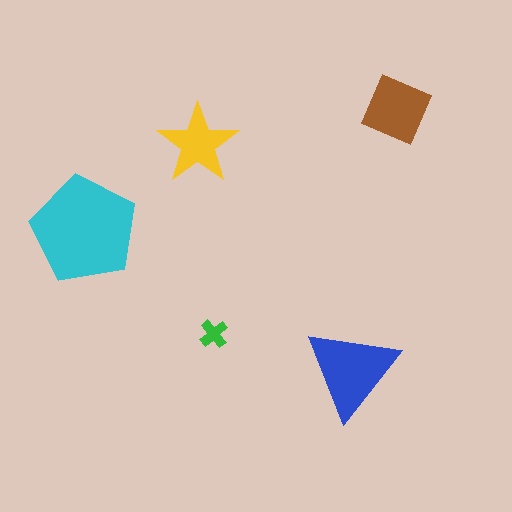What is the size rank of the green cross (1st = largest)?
5th.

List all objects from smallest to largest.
The green cross, the yellow star, the brown diamond, the blue triangle, the cyan pentagon.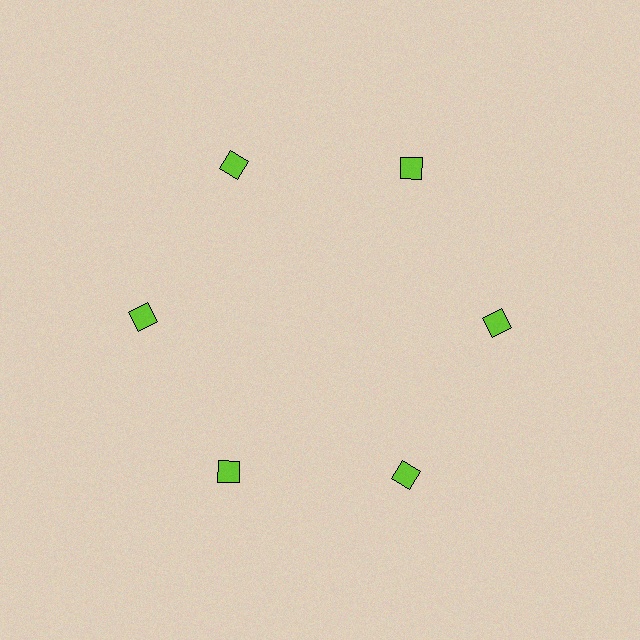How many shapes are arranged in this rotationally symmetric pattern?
There are 6 shapes, arranged in 6 groups of 1.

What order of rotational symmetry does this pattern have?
This pattern has 6-fold rotational symmetry.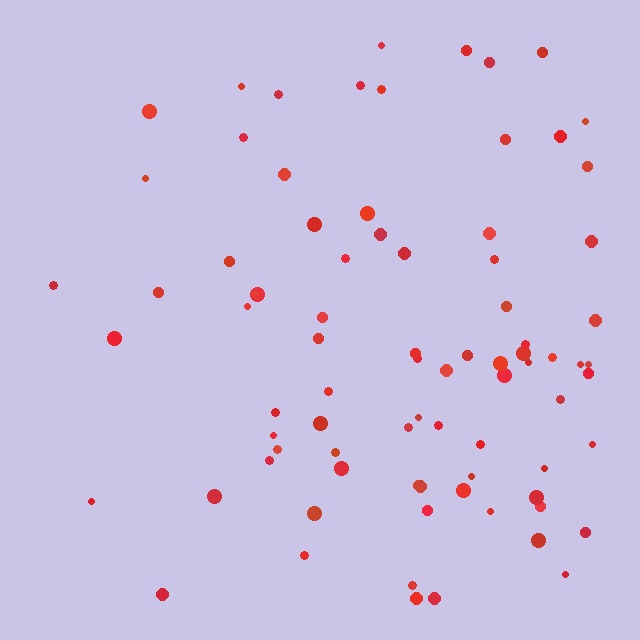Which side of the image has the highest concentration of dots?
The right.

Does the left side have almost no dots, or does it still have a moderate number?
Still a moderate number, just noticeably fewer than the right.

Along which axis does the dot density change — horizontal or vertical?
Horizontal.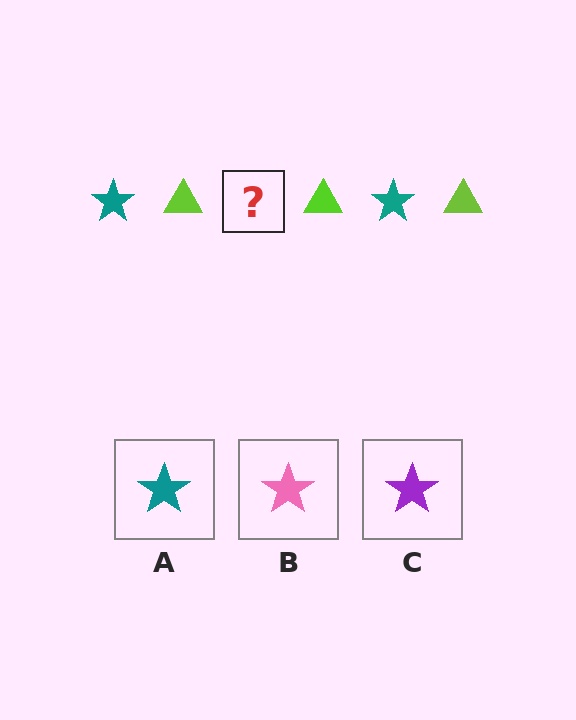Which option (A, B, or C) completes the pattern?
A.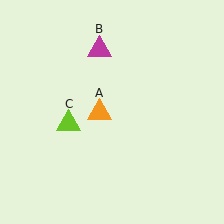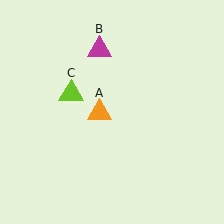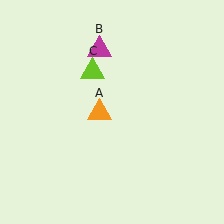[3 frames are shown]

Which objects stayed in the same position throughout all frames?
Orange triangle (object A) and magenta triangle (object B) remained stationary.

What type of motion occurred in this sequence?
The lime triangle (object C) rotated clockwise around the center of the scene.